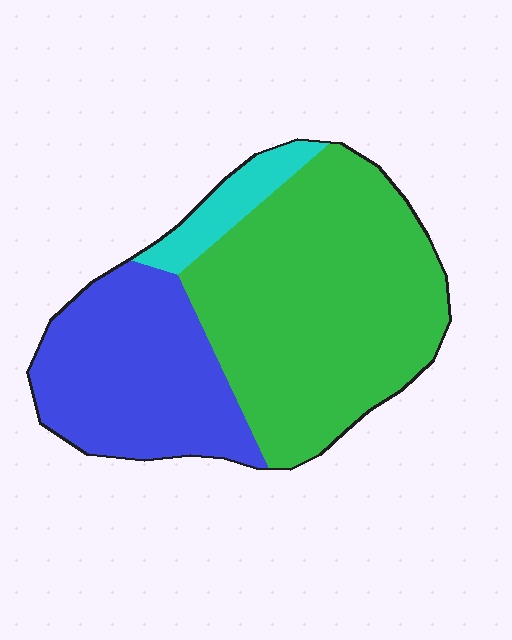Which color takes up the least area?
Cyan, at roughly 10%.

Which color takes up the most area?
Green, at roughly 60%.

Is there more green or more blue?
Green.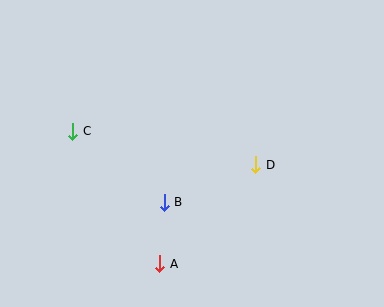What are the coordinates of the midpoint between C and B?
The midpoint between C and B is at (119, 167).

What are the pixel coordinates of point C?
Point C is at (73, 131).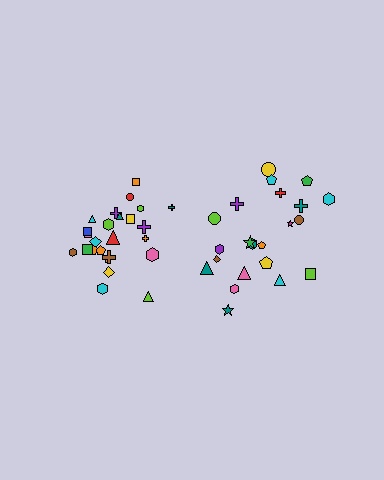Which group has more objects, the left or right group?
The left group.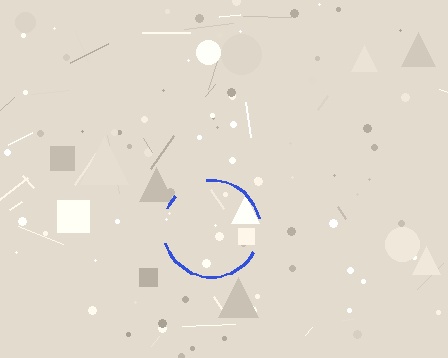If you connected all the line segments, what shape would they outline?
They would outline a circle.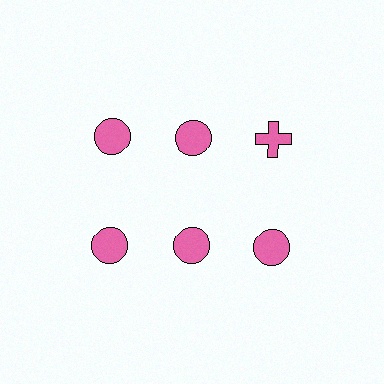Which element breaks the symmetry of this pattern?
The pink cross in the top row, center column breaks the symmetry. All other shapes are pink circles.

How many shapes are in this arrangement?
There are 6 shapes arranged in a grid pattern.